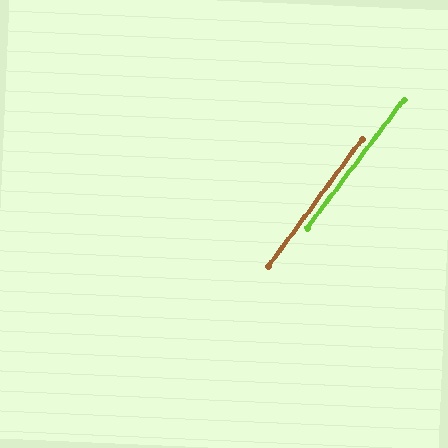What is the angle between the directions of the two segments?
Approximately 1 degree.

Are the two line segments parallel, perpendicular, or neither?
Parallel — their directions differ by only 0.7°.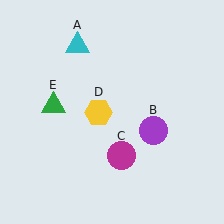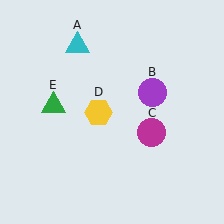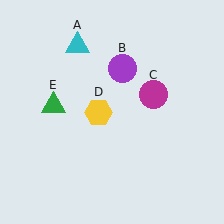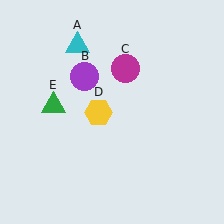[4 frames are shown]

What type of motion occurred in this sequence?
The purple circle (object B), magenta circle (object C) rotated counterclockwise around the center of the scene.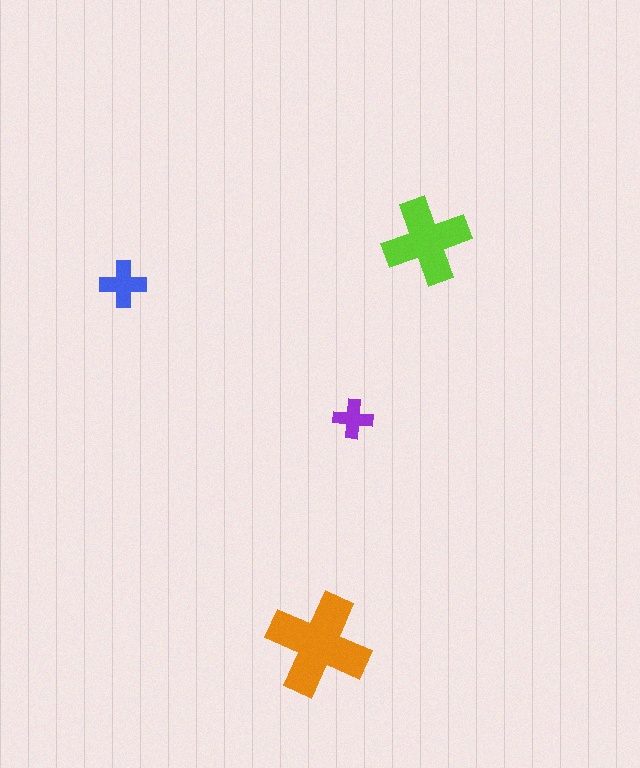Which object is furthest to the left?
The blue cross is leftmost.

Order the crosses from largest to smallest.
the orange one, the lime one, the blue one, the purple one.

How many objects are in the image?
There are 4 objects in the image.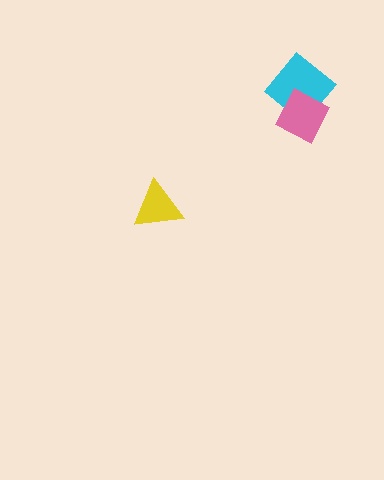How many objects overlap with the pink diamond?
1 object overlaps with the pink diamond.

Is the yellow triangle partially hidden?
No, no other shape covers it.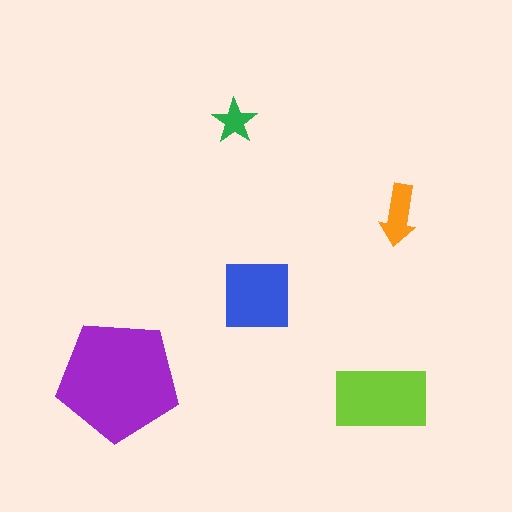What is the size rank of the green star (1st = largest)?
5th.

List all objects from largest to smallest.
The purple pentagon, the lime rectangle, the blue square, the orange arrow, the green star.